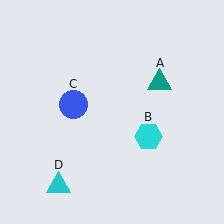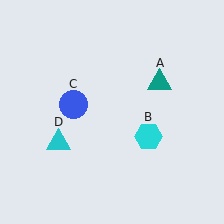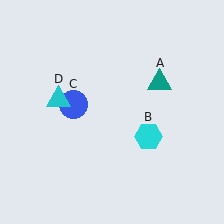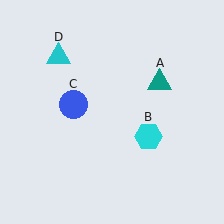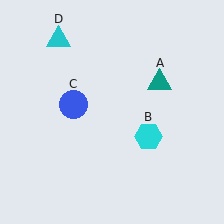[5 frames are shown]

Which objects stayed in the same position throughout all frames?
Teal triangle (object A) and cyan hexagon (object B) and blue circle (object C) remained stationary.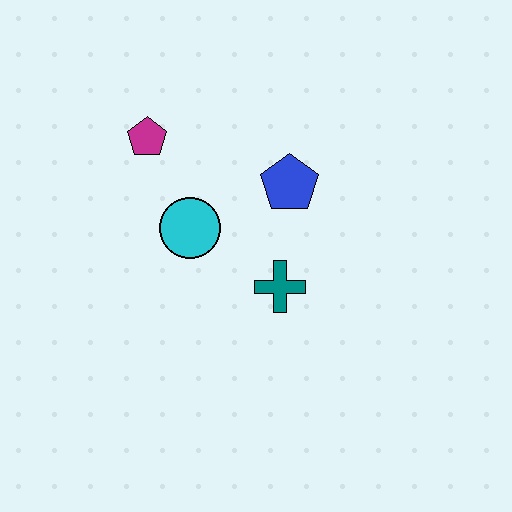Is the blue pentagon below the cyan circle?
No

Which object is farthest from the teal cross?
The magenta pentagon is farthest from the teal cross.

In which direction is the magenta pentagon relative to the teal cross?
The magenta pentagon is above the teal cross.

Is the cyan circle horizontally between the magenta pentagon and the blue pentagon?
Yes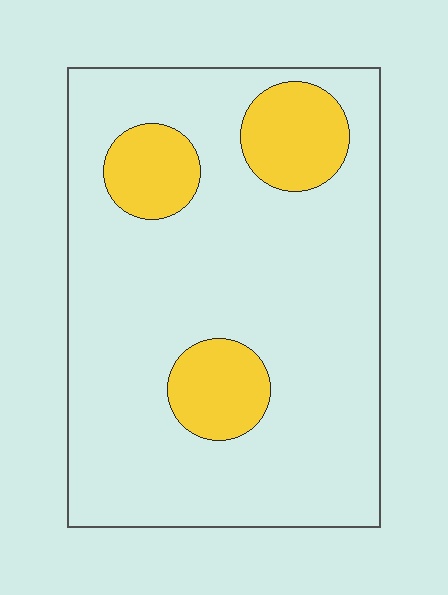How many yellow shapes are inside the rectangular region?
3.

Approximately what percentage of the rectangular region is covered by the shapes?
Approximately 20%.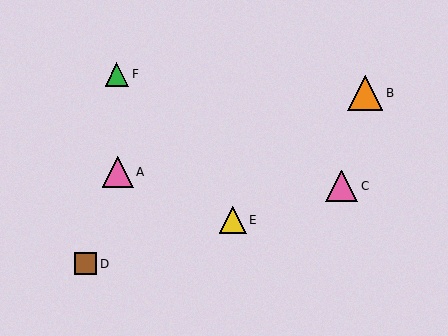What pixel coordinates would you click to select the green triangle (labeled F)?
Click at (117, 74) to select the green triangle F.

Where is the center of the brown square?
The center of the brown square is at (86, 264).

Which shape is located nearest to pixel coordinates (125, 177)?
The pink triangle (labeled A) at (118, 172) is nearest to that location.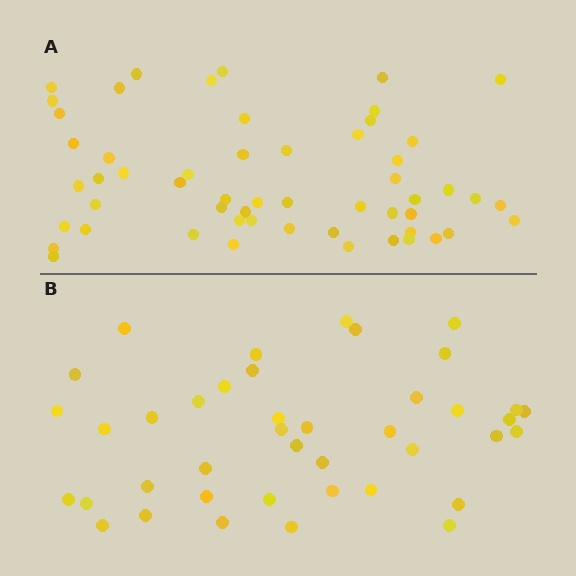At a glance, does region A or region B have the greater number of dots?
Region A (the top region) has more dots.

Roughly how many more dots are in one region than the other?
Region A has approximately 15 more dots than region B.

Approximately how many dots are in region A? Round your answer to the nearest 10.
About 60 dots. (The exact count is 55, which rounds to 60.)